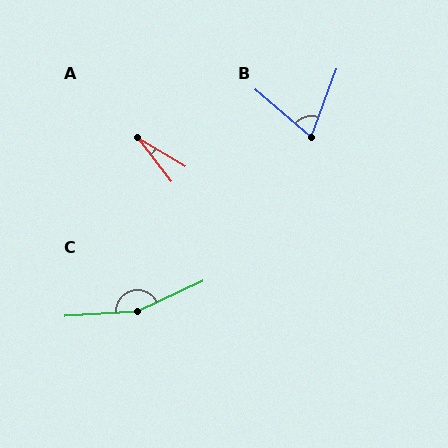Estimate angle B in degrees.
Approximately 70 degrees.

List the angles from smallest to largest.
A (21°), B (70°), C (159°).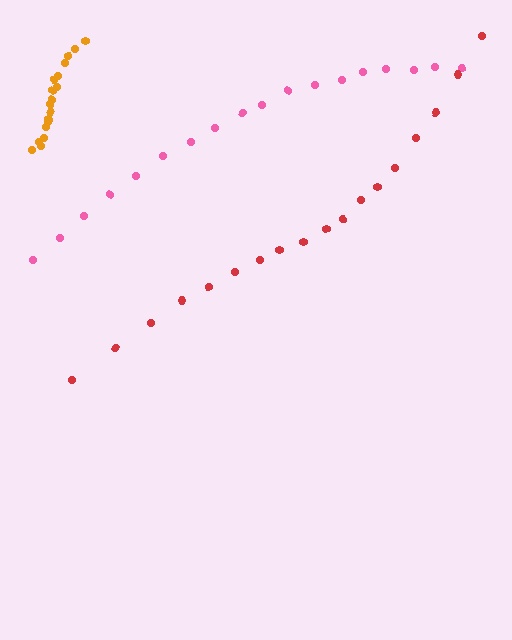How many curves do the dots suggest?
There are 3 distinct paths.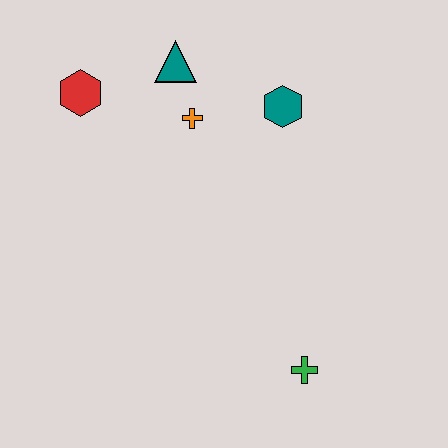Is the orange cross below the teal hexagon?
Yes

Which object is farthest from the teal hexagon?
The green cross is farthest from the teal hexagon.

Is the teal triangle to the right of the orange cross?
No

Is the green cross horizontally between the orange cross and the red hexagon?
No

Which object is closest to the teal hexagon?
The orange cross is closest to the teal hexagon.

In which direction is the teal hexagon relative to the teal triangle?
The teal hexagon is to the right of the teal triangle.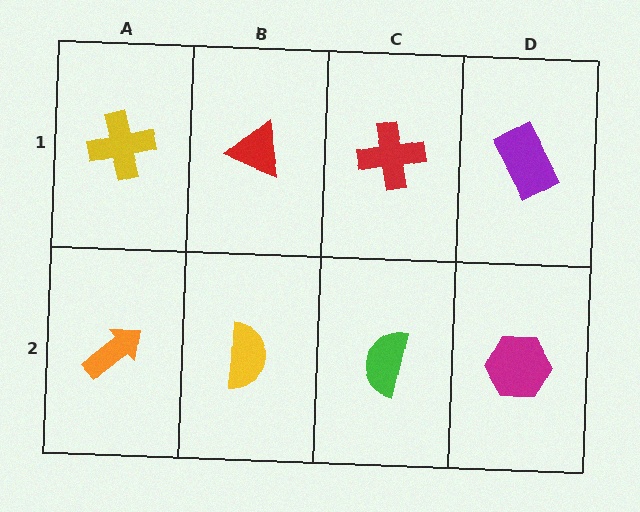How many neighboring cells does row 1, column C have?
3.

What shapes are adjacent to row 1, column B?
A yellow semicircle (row 2, column B), a yellow cross (row 1, column A), a red cross (row 1, column C).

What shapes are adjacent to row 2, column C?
A red cross (row 1, column C), a yellow semicircle (row 2, column B), a magenta hexagon (row 2, column D).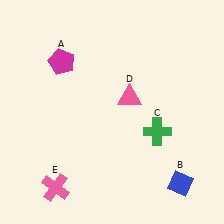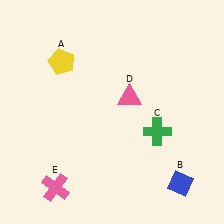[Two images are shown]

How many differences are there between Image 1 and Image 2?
There is 1 difference between the two images.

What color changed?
The pentagon (A) changed from magenta in Image 1 to yellow in Image 2.